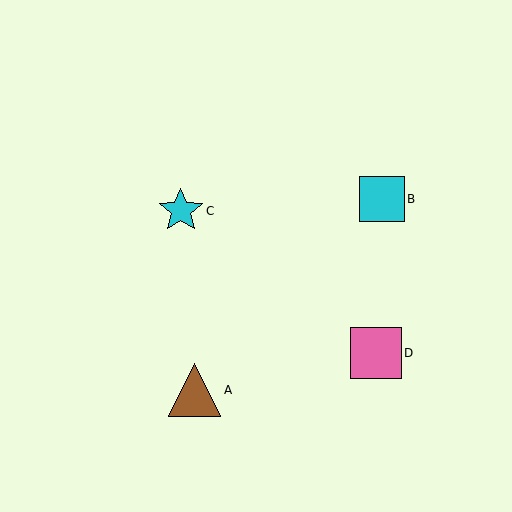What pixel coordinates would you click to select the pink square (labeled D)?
Click at (376, 353) to select the pink square D.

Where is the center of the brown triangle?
The center of the brown triangle is at (195, 390).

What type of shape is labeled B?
Shape B is a cyan square.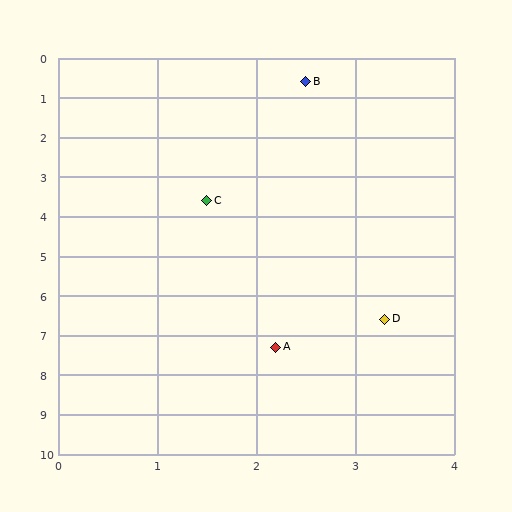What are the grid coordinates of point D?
Point D is at approximately (3.3, 6.6).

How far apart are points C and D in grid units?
Points C and D are about 3.5 grid units apart.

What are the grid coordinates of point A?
Point A is at approximately (2.2, 7.3).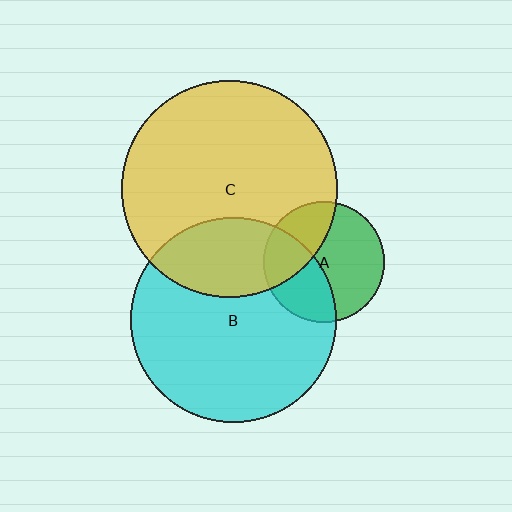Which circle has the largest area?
Circle C (yellow).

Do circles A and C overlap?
Yes.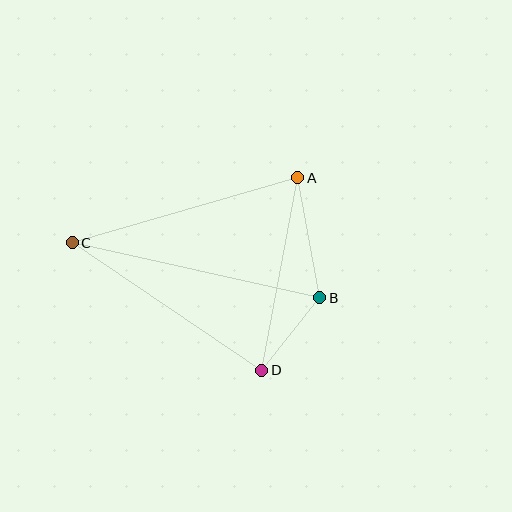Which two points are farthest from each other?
Points B and C are farthest from each other.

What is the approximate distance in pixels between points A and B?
The distance between A and B is approximately 122 pixels.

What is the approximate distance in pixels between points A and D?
The distance between A and D is approximately 196 pixels.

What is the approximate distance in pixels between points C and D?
The distance between C and D is approximately 228 pixels.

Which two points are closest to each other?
Points B and D are closest to each other.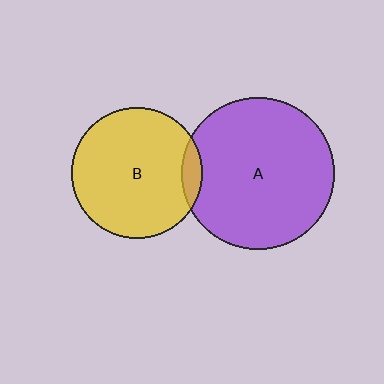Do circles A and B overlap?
Yes.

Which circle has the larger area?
Circle A (purple).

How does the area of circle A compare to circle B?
Approximately 1.3 times.